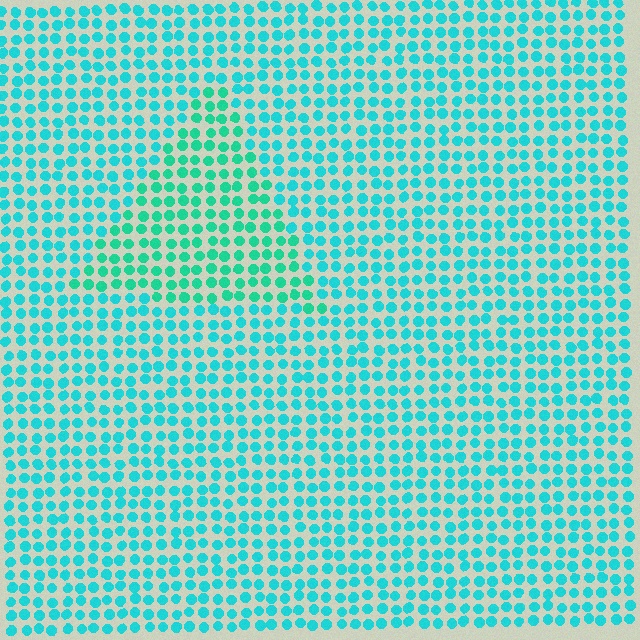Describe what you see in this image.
The image is filled with small cyan elements in a uniform arrangement. A triangle-shaped region is visible where the elements are tinted to a slightly different hue, forming a subtle color boundary.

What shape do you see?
I see a triangle.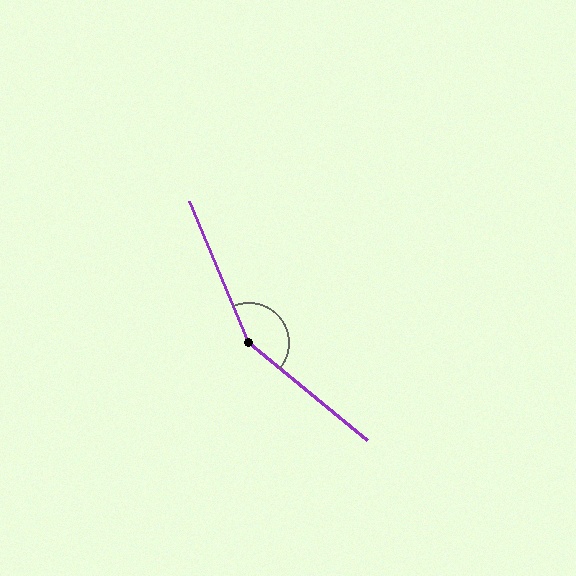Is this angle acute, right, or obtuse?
It is obtuse.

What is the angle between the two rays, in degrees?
Approximately 152 degrees.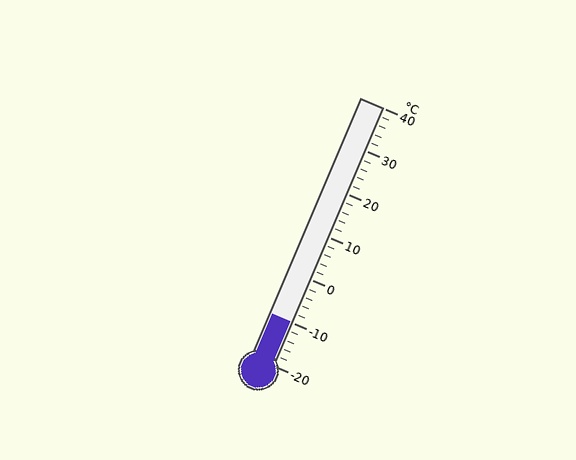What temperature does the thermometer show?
The thermometer shows approximately -10°C.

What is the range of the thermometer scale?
The thermometer scale ranges from -20°C to 40°C.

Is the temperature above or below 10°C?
The temperature is below 10°C.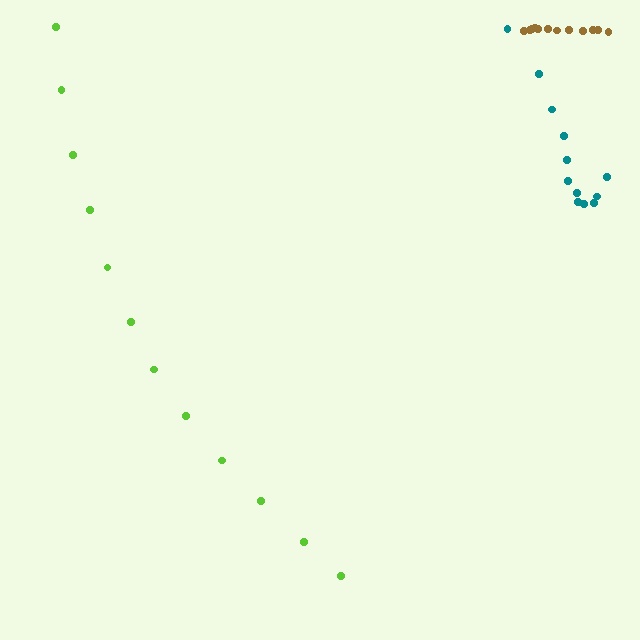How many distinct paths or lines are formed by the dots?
There are 3 distinct paths.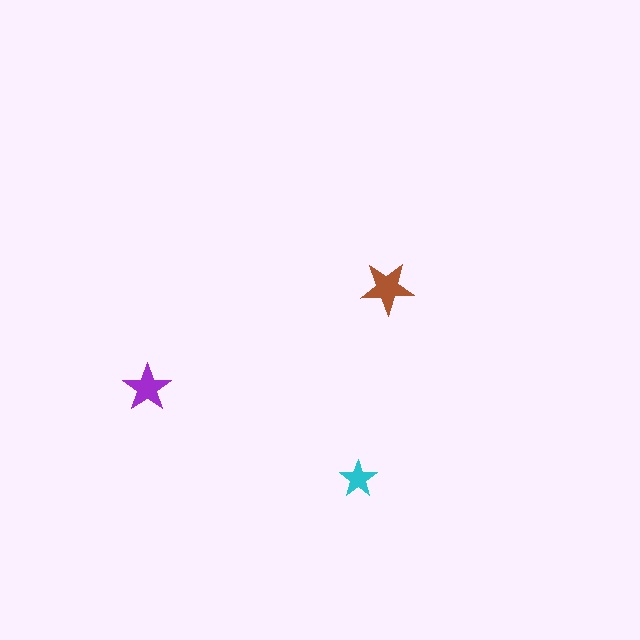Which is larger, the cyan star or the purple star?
The purple one.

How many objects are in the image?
There are 3 objects in the image.